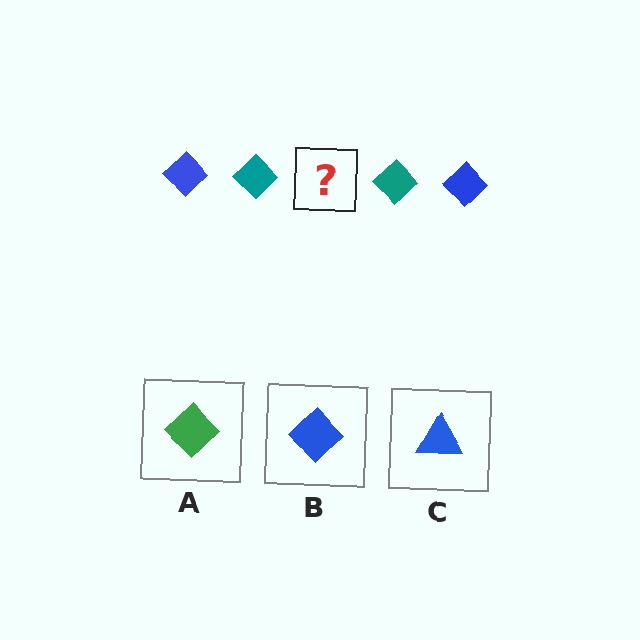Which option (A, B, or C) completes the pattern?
B.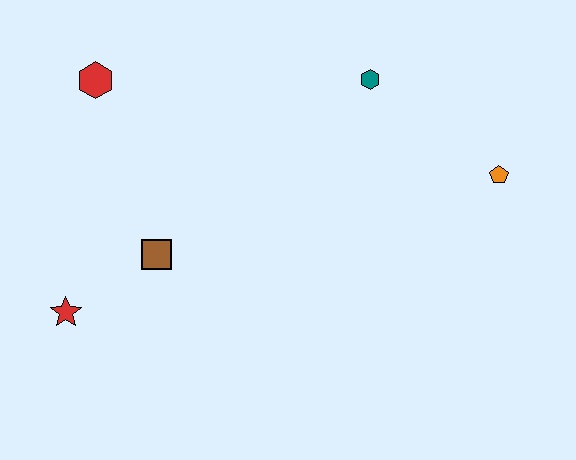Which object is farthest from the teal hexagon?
The red star is farthest from the teal hexagon.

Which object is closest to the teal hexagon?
The orange pentagon is closest to the teal hexagon.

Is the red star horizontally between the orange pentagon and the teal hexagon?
No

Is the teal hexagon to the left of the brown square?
No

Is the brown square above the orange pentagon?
No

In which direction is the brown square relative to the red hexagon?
The brown square is below the red hexagon.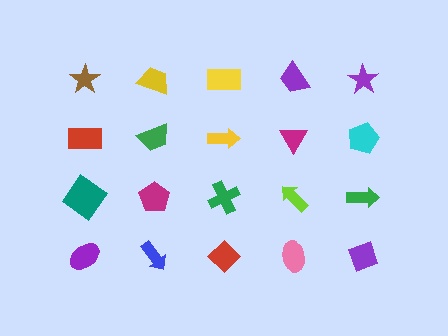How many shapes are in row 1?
5 shapes.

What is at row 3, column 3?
A green cross.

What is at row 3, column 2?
A magenta pentagon.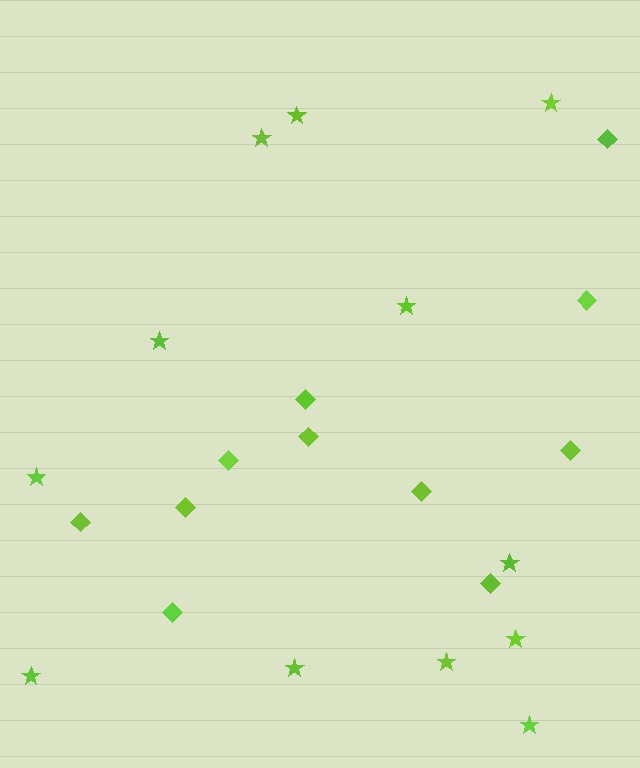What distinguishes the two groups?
There are 2 groups: one group of stars (12) and one group of diamonds (11).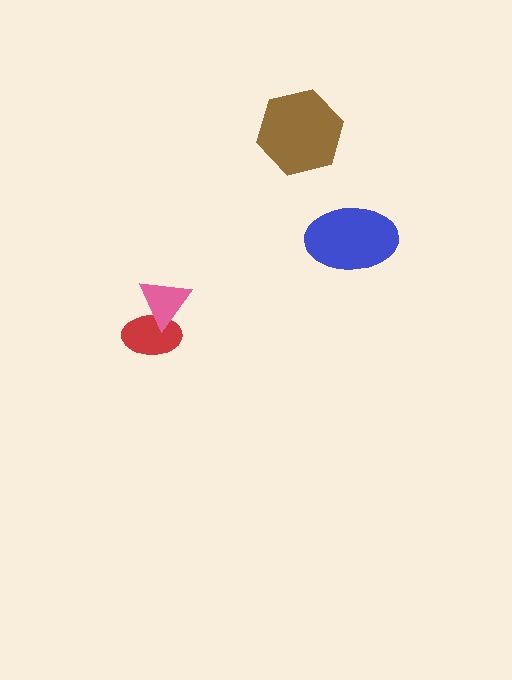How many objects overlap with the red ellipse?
1 object overlaps with the red ellipse.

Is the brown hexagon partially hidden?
No, no other shape covers it.